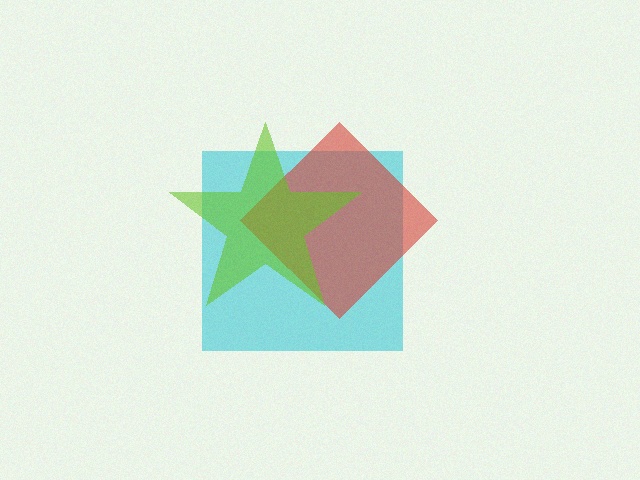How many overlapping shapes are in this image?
There are 3 overlapping shapes in the image.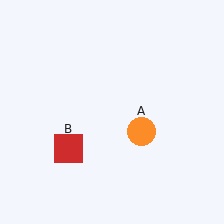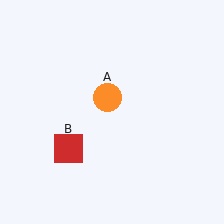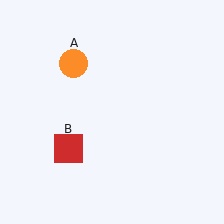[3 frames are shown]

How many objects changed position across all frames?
1 object changed position: orange circle (object A).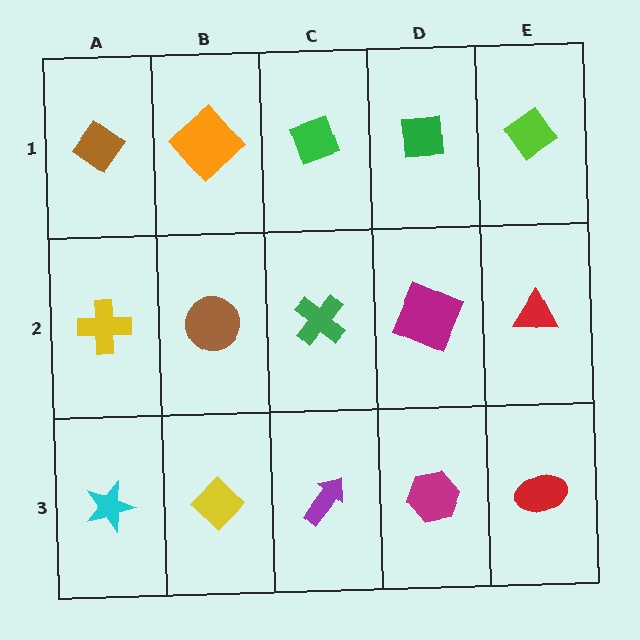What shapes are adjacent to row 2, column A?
A brown diamond (row 1, column A), a cyan star (row 3, column A), a brown circle (row 2, column B).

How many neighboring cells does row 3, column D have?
3.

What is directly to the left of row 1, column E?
A green square.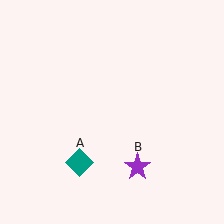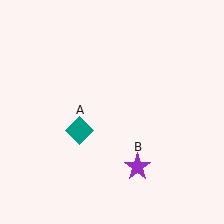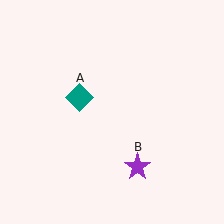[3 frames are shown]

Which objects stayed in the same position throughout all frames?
Purple star (object B) remained stationary.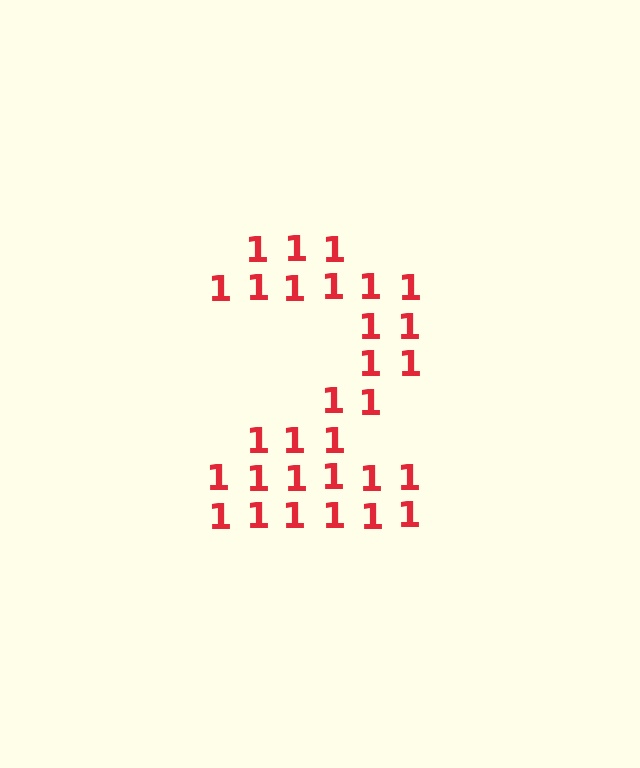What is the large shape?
The large shape is the digit 2.